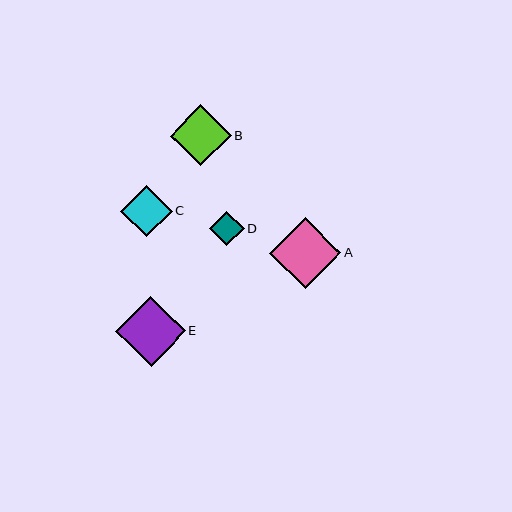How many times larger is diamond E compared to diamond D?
Diamond E is approximately 2.0 times the size of diamond D.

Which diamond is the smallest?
Diamond D is the smallest with a size of approximately 34 pixels.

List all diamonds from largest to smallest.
From largest to smallest: A, E, B, C, D.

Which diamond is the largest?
Diamond A is the largest with a size of approximately 71 pixels.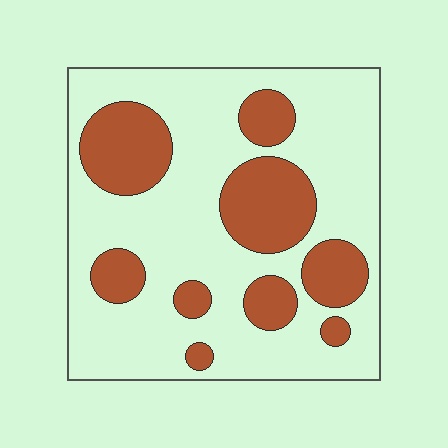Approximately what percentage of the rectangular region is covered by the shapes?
Approximately 30%.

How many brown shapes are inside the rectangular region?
9.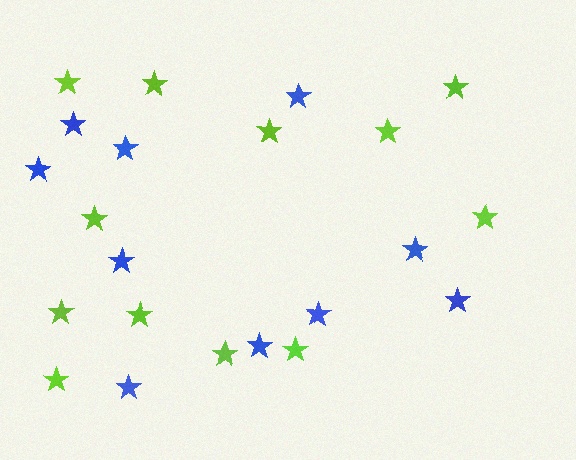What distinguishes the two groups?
There are 2 groups: one group of blue stars (10) and one group of lime stars (12).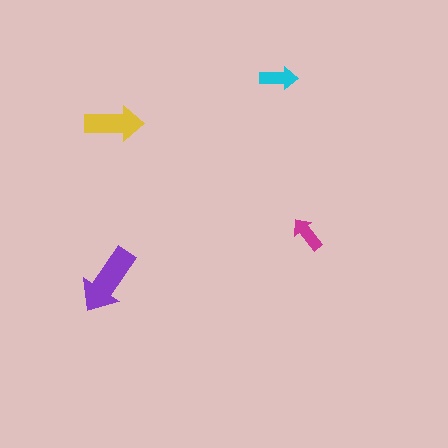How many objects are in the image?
There are 4 objects in the image.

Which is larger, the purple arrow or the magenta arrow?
The purple one.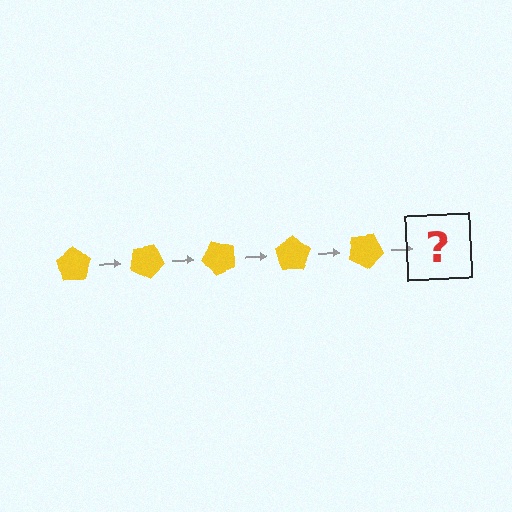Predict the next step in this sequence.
The next step is a yellow pentagon rotated 125 degrees.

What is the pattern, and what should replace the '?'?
The pattern is that the pentagon rotates 25 degrees each step. The '?' should be a yellow pentagon rotated 125 degrees.